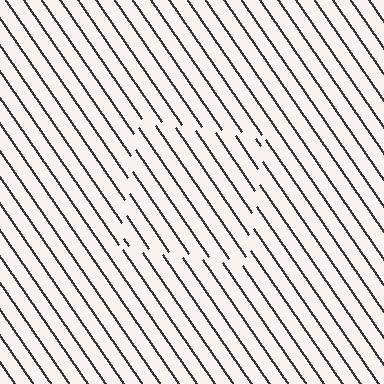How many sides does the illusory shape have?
4 sides — the line-ends trace a square.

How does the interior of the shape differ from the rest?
The interior of the shape contains the same grating, shifted by half a period — the contour is defined by the phase discontinuity where line-ends from the inner and outer gratings abut.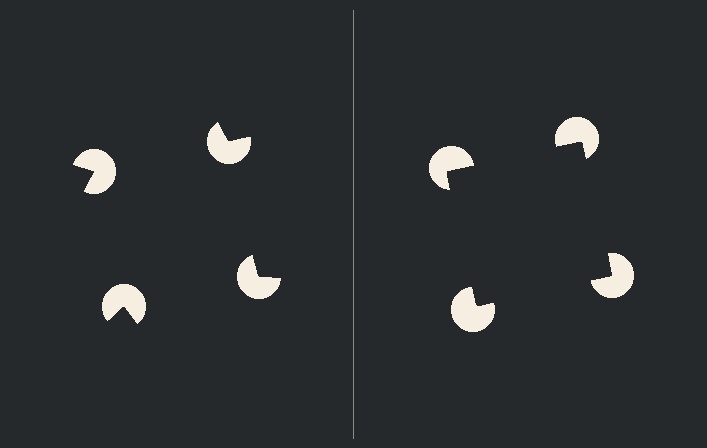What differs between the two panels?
The pac-man discs are positioned identically on both sides; only the wedge orientations differ. On the right they align to a square; on the left they are misaligned.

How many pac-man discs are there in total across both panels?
8 — 4 on each side.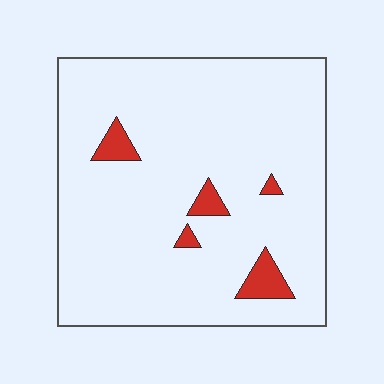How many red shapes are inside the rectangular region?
5.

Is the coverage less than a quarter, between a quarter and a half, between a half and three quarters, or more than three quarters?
Less than a quarter.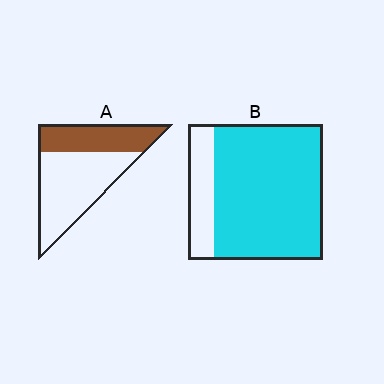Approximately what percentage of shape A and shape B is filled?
A is approximately 35% and B is approximately 80%.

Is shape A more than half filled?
No.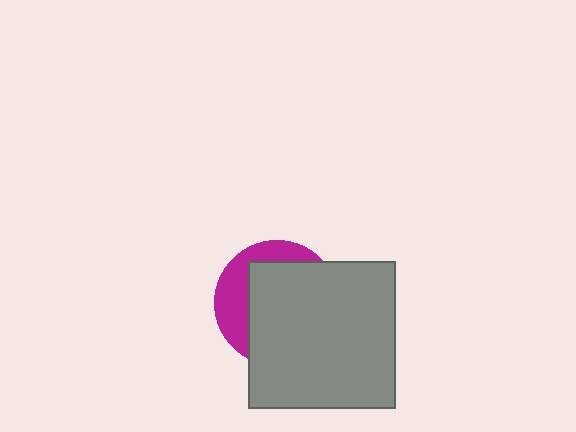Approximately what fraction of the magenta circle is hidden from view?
Roughly 69% of the magenta circle is hidden behind the gray square.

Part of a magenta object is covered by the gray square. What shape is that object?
It is a circle.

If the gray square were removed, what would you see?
You would see the complete magenta circle.